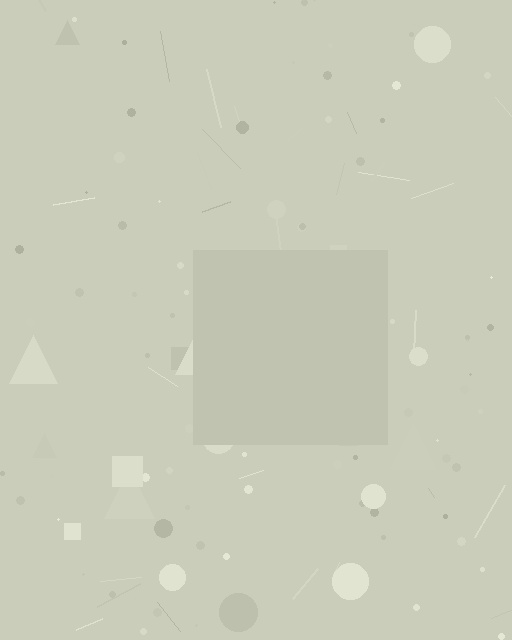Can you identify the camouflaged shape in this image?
The camouflaged shape is a square.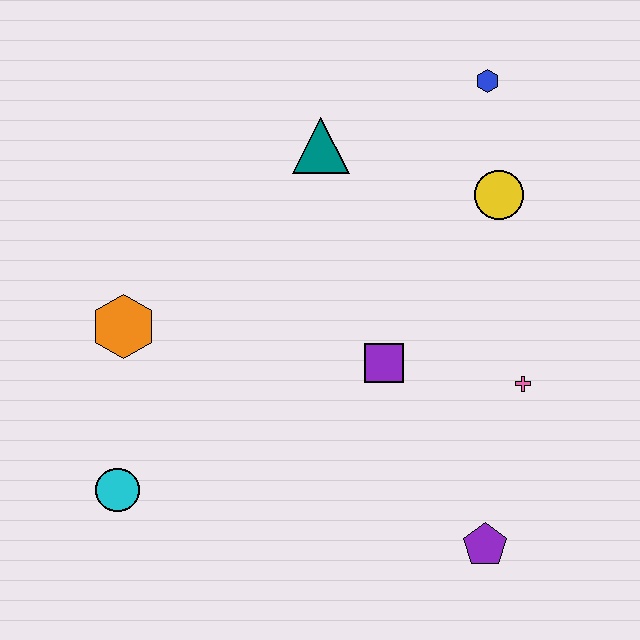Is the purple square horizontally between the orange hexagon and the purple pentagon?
Yes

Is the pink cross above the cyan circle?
Yes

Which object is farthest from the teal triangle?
The purple pentagon is farthest from the teal triangle.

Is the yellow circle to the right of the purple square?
Yes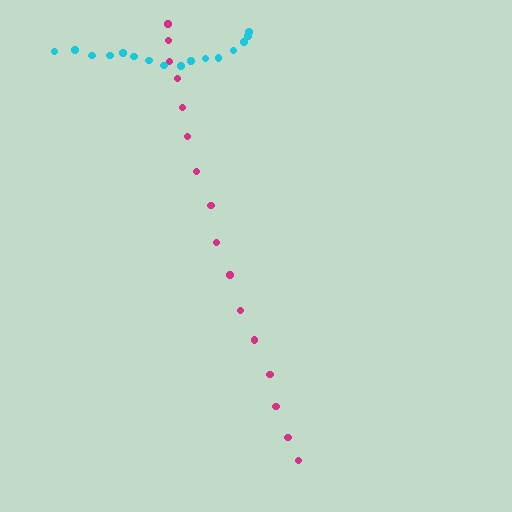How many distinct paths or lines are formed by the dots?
There are 2 distinct paths.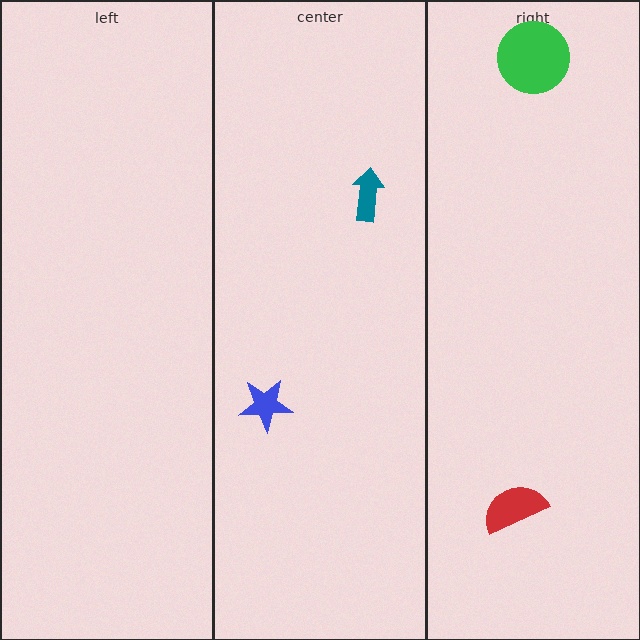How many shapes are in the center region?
2.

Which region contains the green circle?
The right region.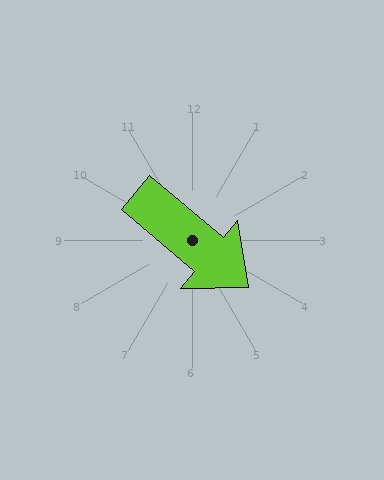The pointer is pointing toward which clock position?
Roughly 4 o'clock.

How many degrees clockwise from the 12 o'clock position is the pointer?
Approximately 130 degrees.